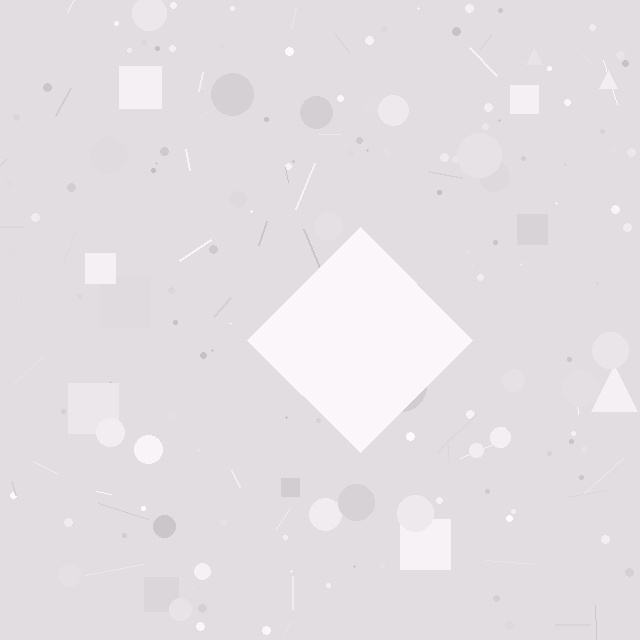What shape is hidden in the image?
A diamond is hidden in the image.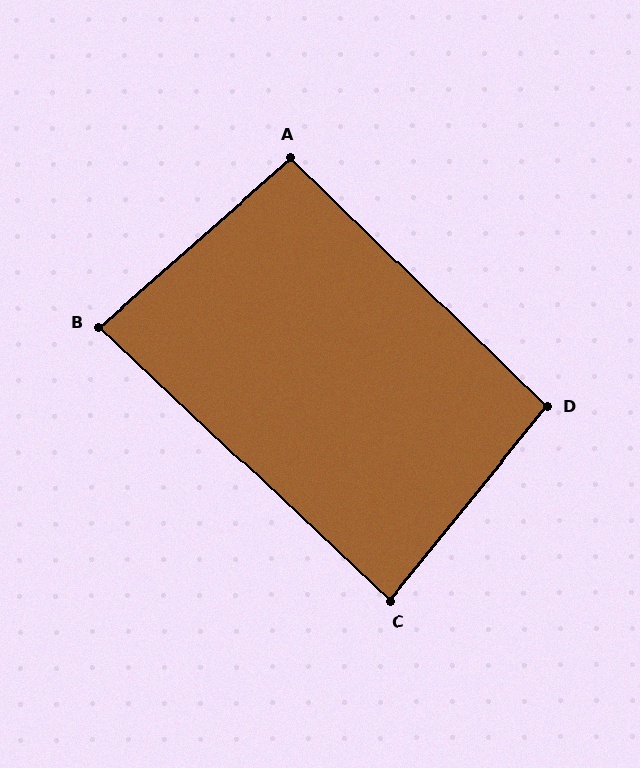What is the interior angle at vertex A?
Approximately 94 degrees (approximately right).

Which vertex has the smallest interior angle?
B, at approximately 85 degrees.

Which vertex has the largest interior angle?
D, at approximately 95 degrees.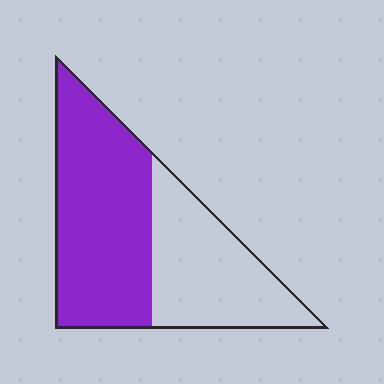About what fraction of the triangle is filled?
About three fifths (3/5).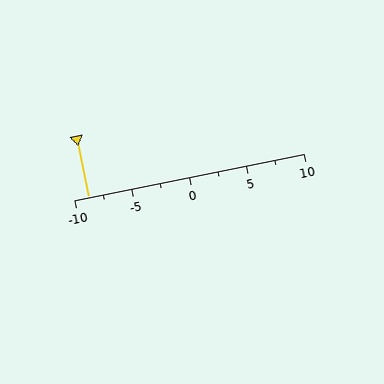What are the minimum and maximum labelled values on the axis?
The axis runs from -10 to 10.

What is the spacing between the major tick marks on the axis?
The major ticks are spaced 5 apart.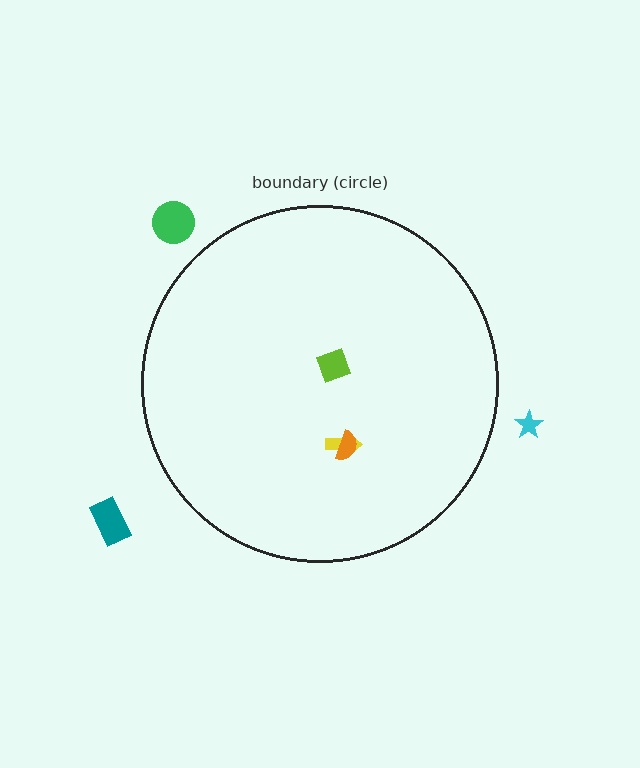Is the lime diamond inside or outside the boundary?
Inside.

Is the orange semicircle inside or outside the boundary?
Inside.